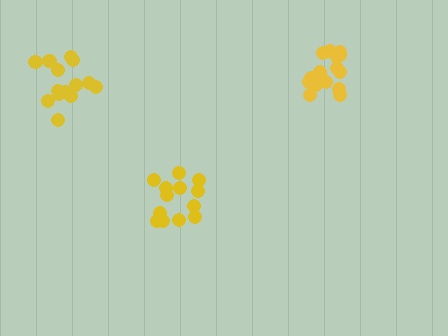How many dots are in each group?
Group 1: 16 dots, Group 2: 14 dots, Group 3: 13 dots (43 total).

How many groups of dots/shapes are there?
There are 3 groups.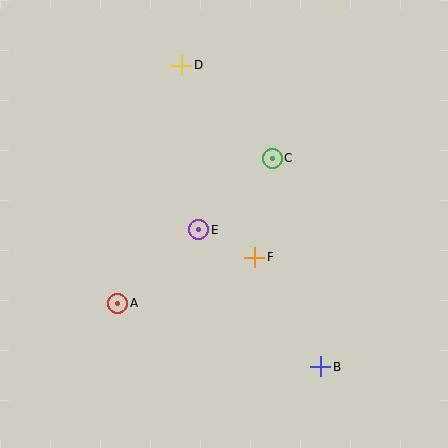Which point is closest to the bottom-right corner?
Point B is closest to the bottom-right corner.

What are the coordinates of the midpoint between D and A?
The midpoint between D and A is at (150, 184).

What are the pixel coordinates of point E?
Point E is at (199, 230).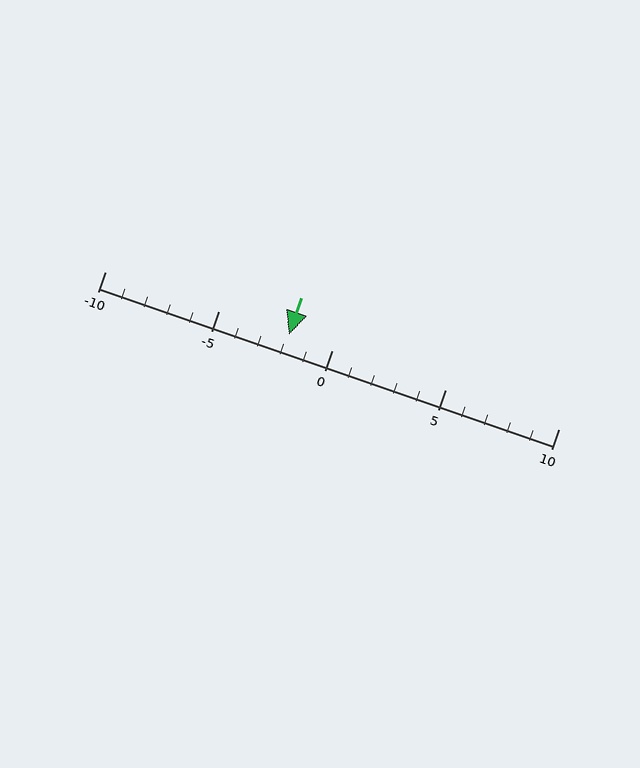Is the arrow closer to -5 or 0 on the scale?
The arrow is closer to 0.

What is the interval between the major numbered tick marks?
The major tick marks are spaced 5 units apart.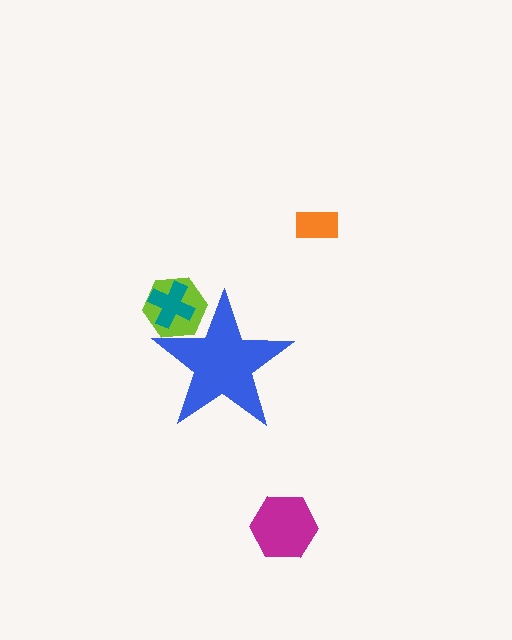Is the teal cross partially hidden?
Yes, the teal cross is partially hidden behind the blue star.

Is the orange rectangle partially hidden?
No, the orange rectangle is fully visible.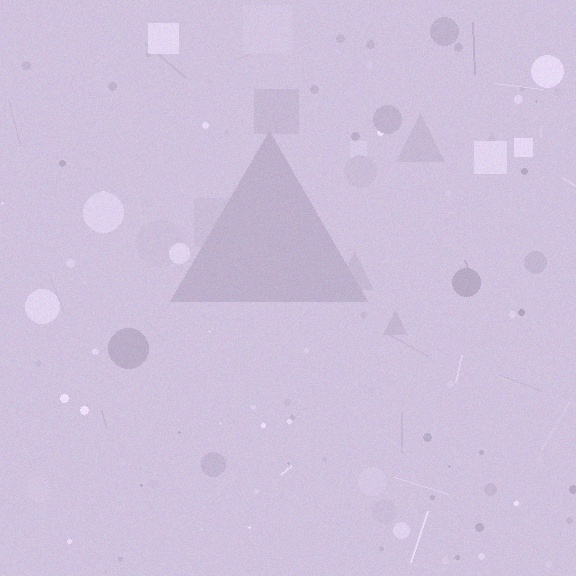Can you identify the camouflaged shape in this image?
The camouflaged shape is a triangle.